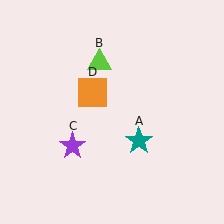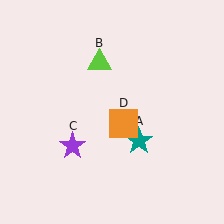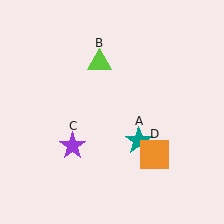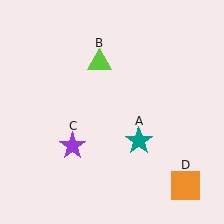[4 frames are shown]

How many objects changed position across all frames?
1 object changed position: orange square (object D).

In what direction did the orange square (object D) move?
The orange square (object D) moved down and to the right.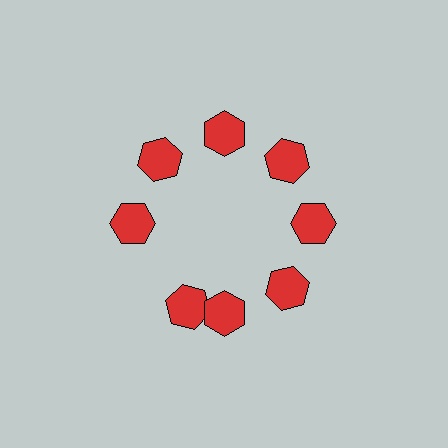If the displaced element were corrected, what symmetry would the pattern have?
It would have 8-fold rotational symmetry — the pattern would map onto itself every 45 degrees.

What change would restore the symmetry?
The symmetry would be restored by rotating it back into even spacing with its neighbors so that all 8 hexagons sit at equal angles and equal distance from the center.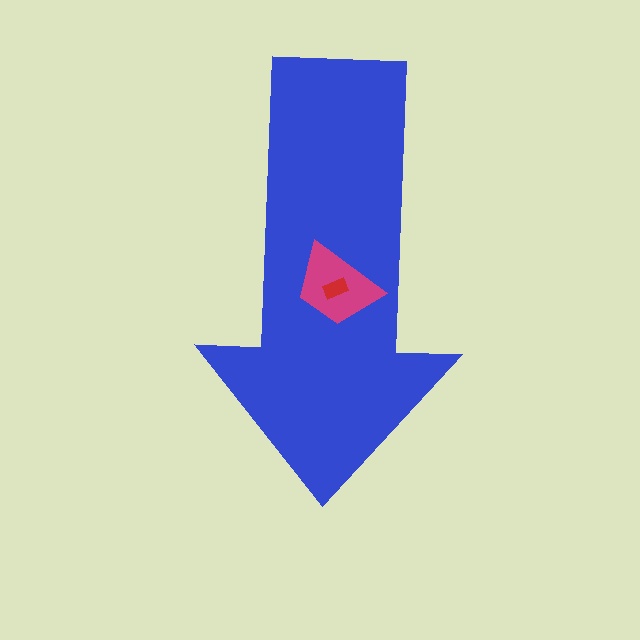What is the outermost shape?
The blue arrow.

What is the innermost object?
The red rectangle.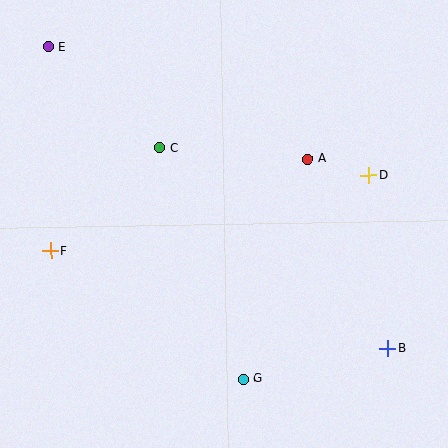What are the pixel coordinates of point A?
Point A is at (308, 159).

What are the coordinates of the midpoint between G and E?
The midpoint between G and E is at (146, 213).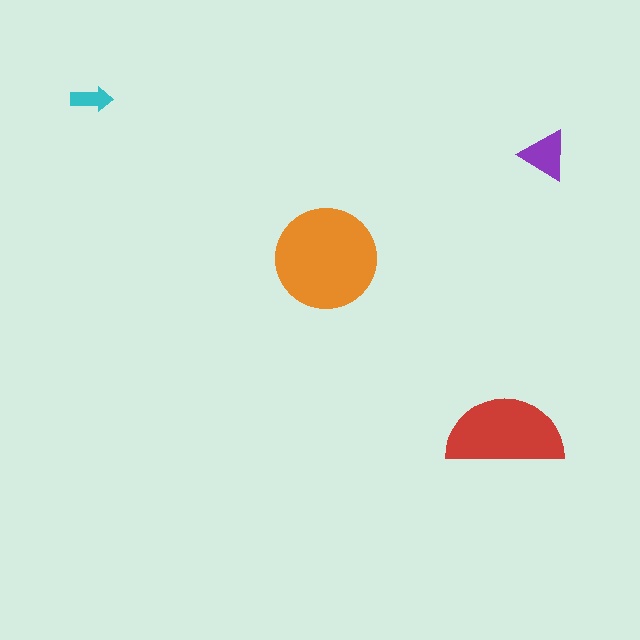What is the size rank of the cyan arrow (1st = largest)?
4th.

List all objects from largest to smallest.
The orange circle, the red semicircle, the purple triangle, the cyan arrow.